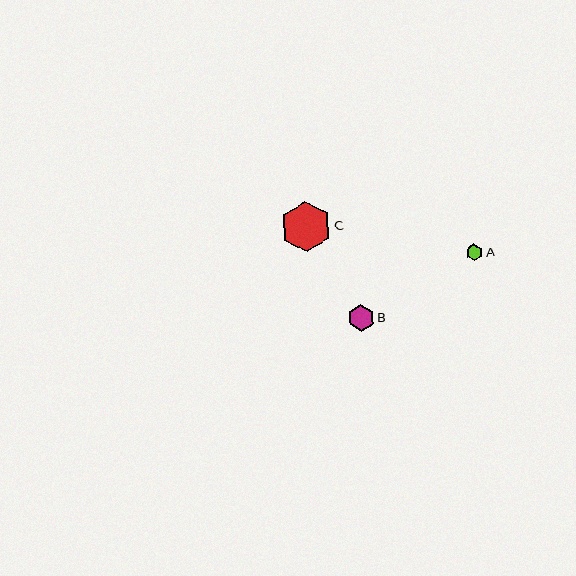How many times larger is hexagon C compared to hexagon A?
Hexagon C is approximately 3.1 times the size of hexagon A.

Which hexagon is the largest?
Hexagon C is the largest with a size of approximately 51 pixels.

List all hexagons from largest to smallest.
From largest to smallest: C, B, A.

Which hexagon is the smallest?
Hexagon A is the smallest with a size of approximately 16 pixels.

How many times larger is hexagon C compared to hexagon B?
Hexagon C is approximately 1.9 times the size of hexagon B.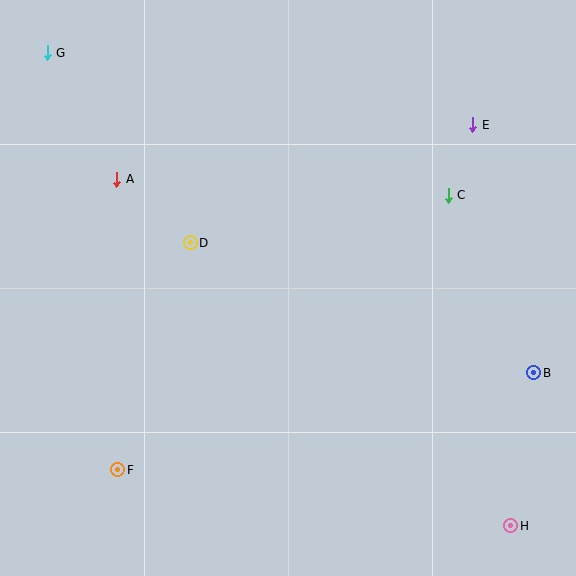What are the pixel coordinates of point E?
Point E is at (473, 125).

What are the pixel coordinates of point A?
Point A is at (117, 179).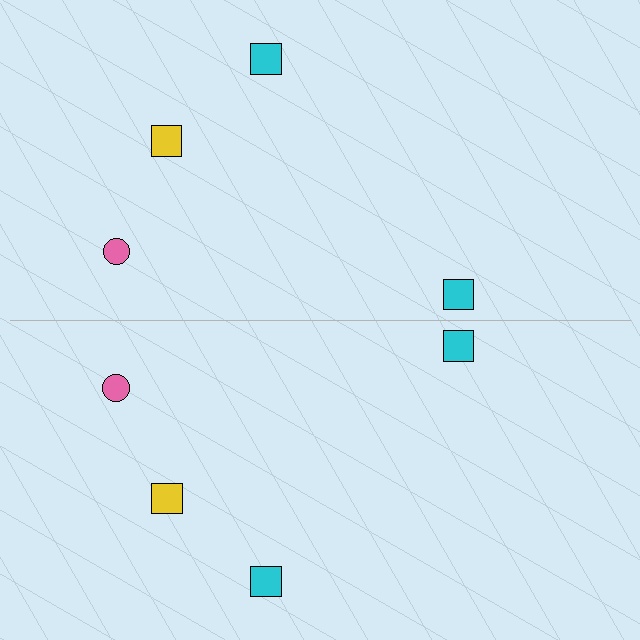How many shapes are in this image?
There are 8 shapes in this image.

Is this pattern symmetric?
Yes, this pattern has bilateral (reflection) symmetry.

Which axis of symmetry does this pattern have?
The pattern has a horizontal axis of symmetry running through the center of the image.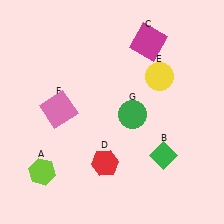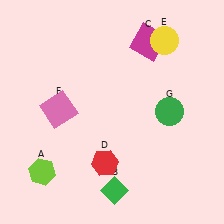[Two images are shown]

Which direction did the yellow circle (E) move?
The yellow circle (E) moved up.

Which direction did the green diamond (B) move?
The green diamond (B) moved left.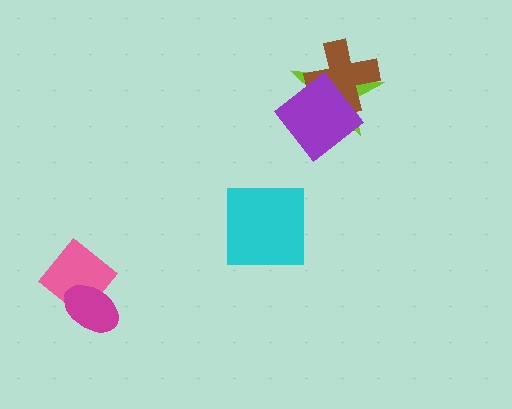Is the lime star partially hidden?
Yes, it is partially covered by another shape.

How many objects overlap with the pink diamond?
1 object overlaps with the pink diamond.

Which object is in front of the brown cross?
The purple diamond is in front of the brown cross.